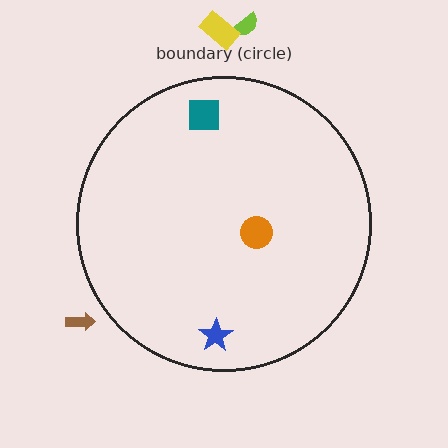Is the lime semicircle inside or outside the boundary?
Outside.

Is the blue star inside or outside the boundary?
Inside.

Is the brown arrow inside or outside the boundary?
Outside.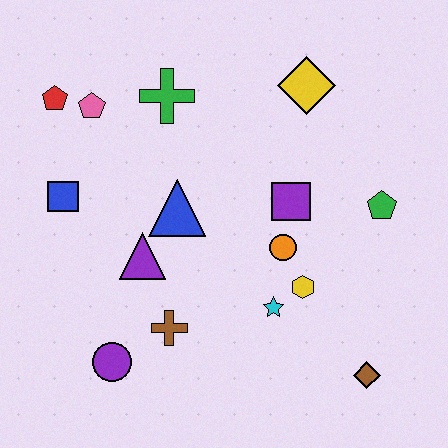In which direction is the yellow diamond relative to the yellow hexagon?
The yellow diamond is above the yellow hexagon.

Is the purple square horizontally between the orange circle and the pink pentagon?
No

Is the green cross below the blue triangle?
No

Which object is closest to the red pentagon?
The pink pentagon is closest to the red pentagon.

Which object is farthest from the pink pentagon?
The brown diamond is farthest from the pink pentagon.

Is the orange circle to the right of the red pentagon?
Yes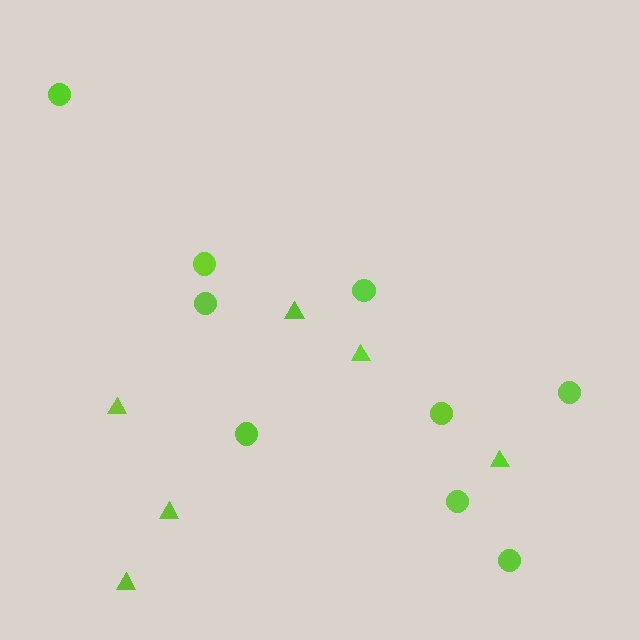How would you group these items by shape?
There are 2 groups: one group of circles (9) and one group of triangles (6).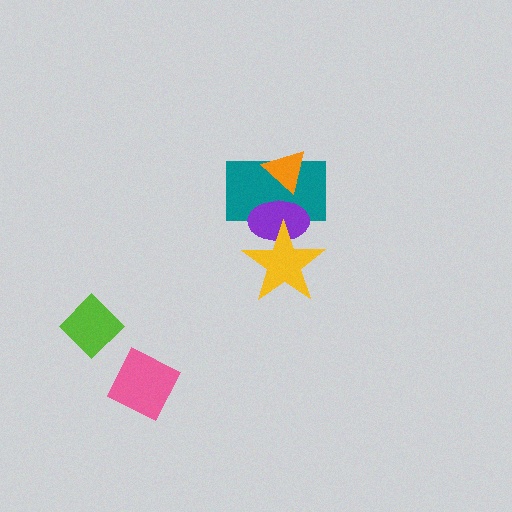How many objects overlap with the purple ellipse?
2 objects overlap with the purple ellipse.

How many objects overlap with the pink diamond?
0 objects overlap with the pink diamond.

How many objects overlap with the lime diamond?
0 objects overlap with the lime diamond.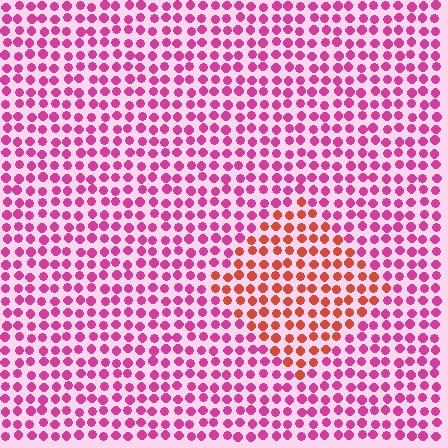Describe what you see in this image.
The image is filled with small magenta elements in a uniform arrangement. A diamond-shaped region is visible where the elements are tinted to a slightly different hue, forming a subtle color boundary.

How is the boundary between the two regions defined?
The boundary is defined purely by a slight shift in hue (about 44 degrees). Spacing, size, and orientation are identical on both sides.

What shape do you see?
I see a diamond.